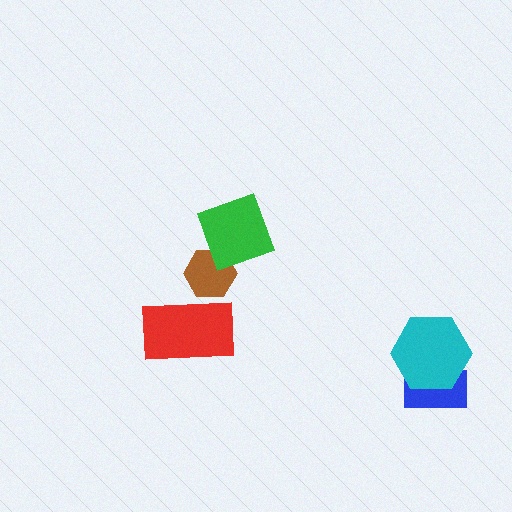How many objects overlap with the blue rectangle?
1 object overlaps with the blue rectangle.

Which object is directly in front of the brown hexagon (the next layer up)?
The red rectangle is directly in front of the brown hexagon.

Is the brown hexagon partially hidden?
Yes, it is partially covered by another shape.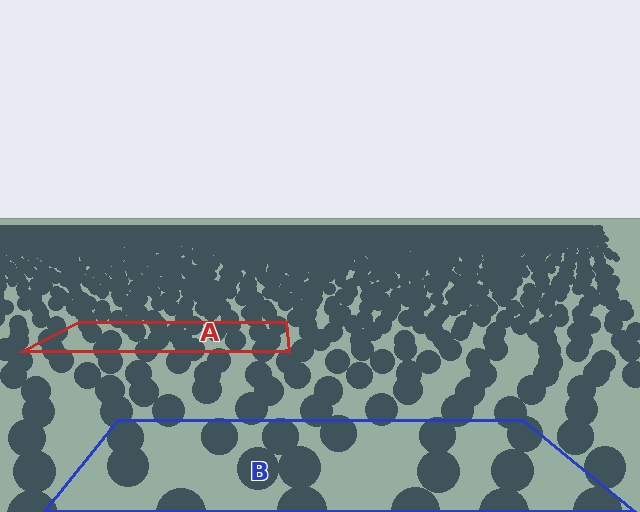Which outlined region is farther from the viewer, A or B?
Region A is farther from the viewer — the texture elements inside it appear smaller and more densely packed.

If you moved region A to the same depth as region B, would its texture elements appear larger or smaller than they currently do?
They would appear larger. At a closer depth, the same texture elements are projected at a bigger on-screen size.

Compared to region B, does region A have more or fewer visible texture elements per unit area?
Region A has more texture elements per unit area — they are packed more densely because it is farther away.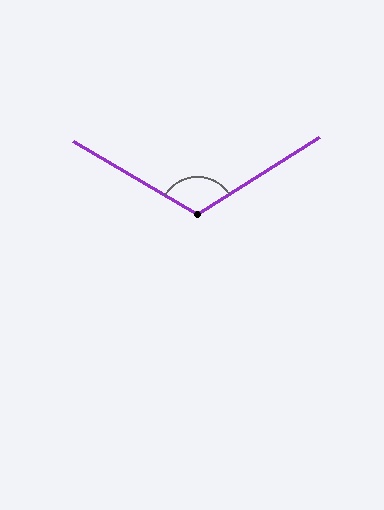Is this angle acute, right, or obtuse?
It is obtuse.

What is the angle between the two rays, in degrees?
Approximately 117 degrees.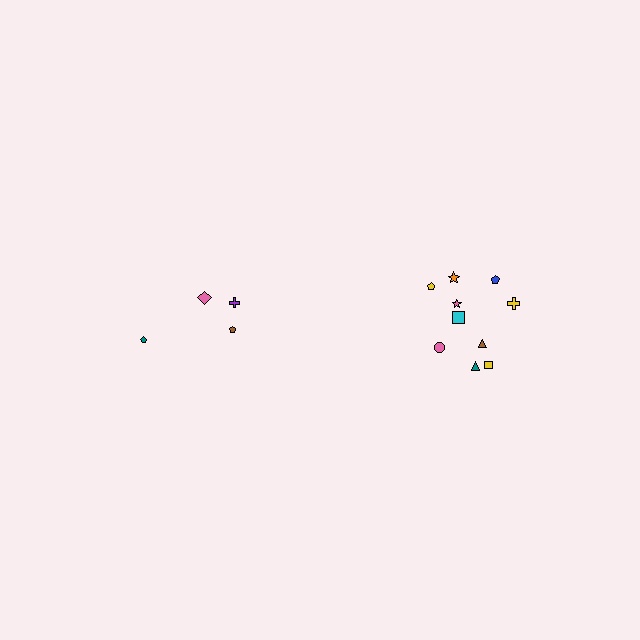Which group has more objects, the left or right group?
The right group.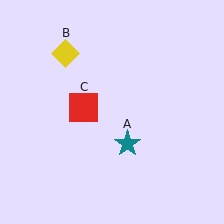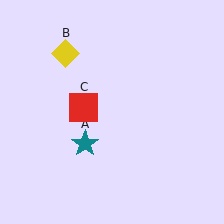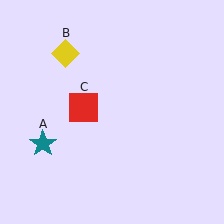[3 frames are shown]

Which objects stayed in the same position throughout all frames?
Yellow diamond (object B) and red square (object C) remained stationary.